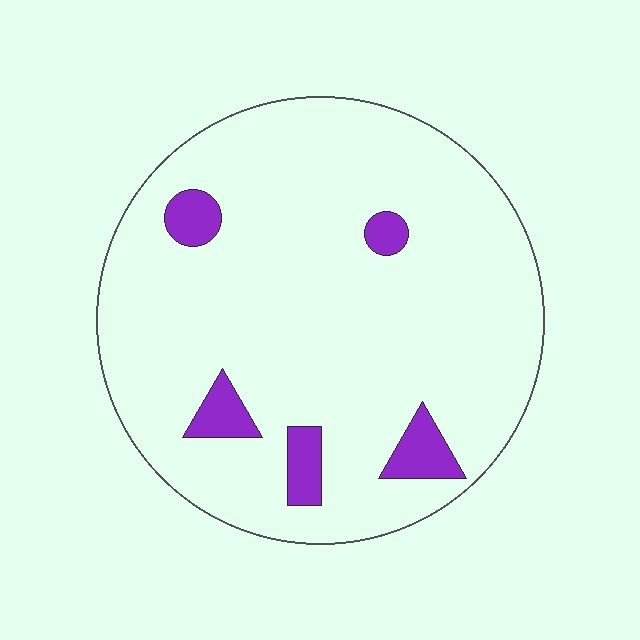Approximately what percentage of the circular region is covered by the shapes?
Approximately 10%.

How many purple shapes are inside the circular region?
5.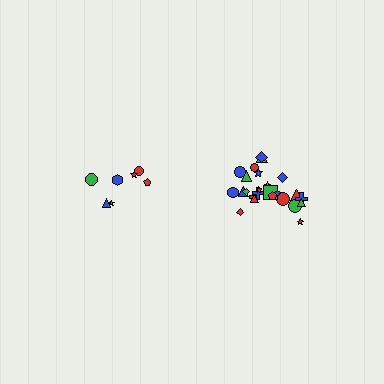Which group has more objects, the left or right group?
The right group.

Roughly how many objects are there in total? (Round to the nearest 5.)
Roughly 30 objects in total.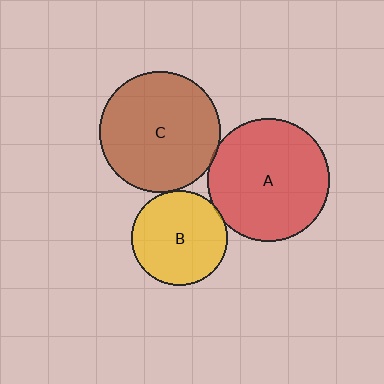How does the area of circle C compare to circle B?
Approximately 1.6 times.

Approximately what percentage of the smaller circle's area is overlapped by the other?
Approximately 5%.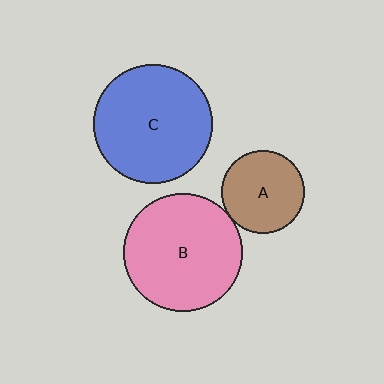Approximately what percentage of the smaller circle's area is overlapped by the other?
Approximately 5%.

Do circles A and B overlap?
Yes.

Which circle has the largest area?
Circle C (blue).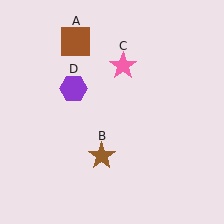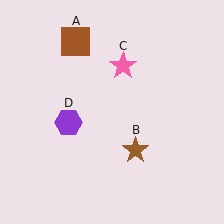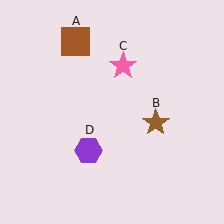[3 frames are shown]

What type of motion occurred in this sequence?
The brown star (object B), purple hexagon (object D) rotated counterclockwise around the center of the scene.